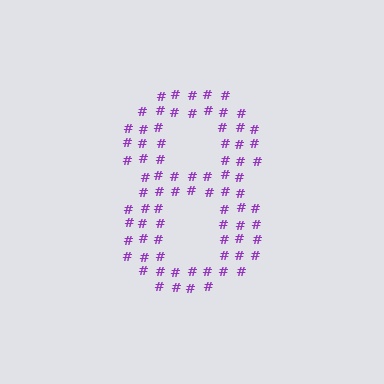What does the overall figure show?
The overall figure shows the digit 8.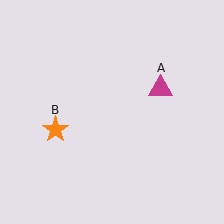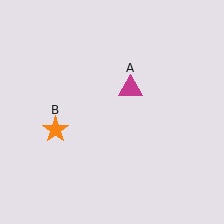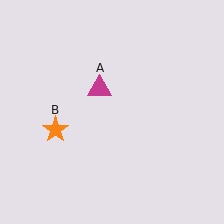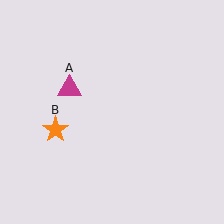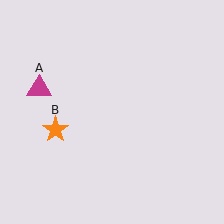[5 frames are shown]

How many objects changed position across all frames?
1 object changed position: magenta triangle (object A).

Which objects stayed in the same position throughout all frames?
Orange star (object B) remained stationary.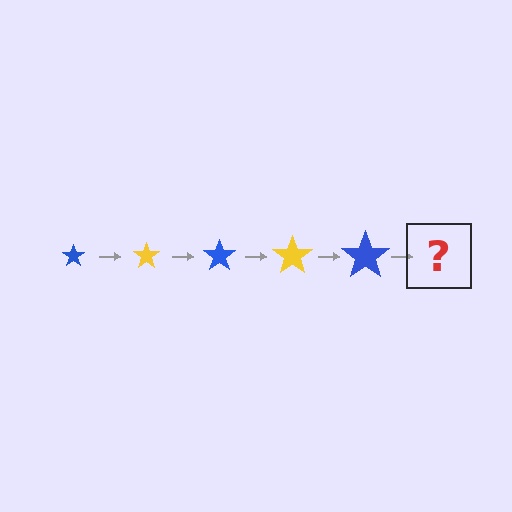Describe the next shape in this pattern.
It should be a yellow star, larger than the previous one.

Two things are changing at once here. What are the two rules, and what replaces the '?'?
The two rules are that the star grows larger each step and the color cycles through blue and yellow. The '?' should be a yellow star, larger than the previous one.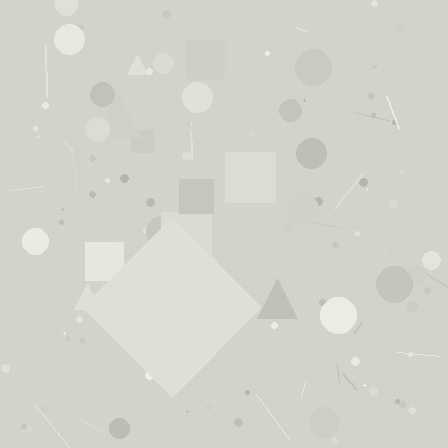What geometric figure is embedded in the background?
A diamond is embedded in the background.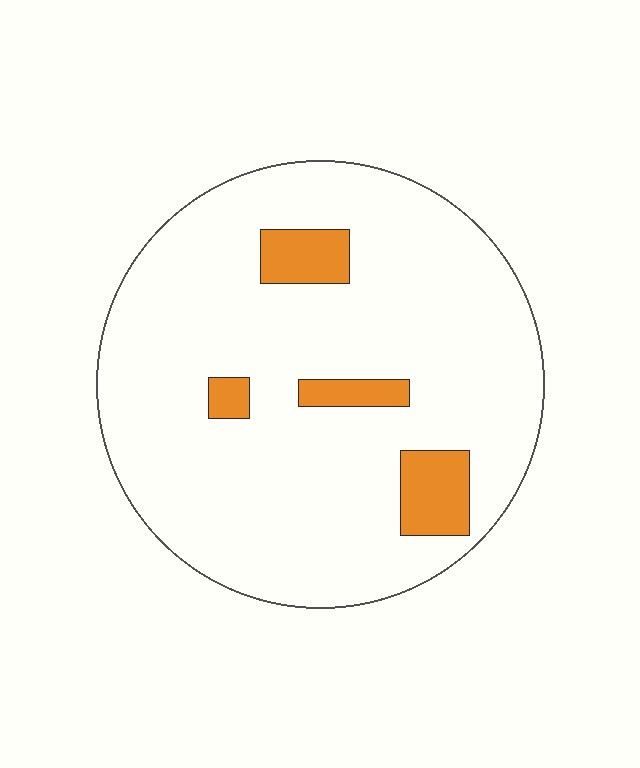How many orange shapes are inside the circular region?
4.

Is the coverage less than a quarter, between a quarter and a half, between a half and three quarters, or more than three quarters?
Less than a quarter.